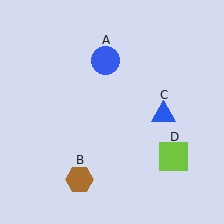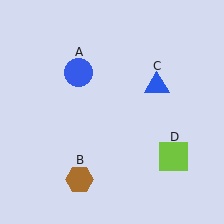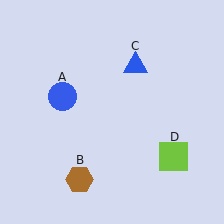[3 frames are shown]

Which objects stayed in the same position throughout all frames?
Brown hexagon (object B) and lime square (object D) remained stationary.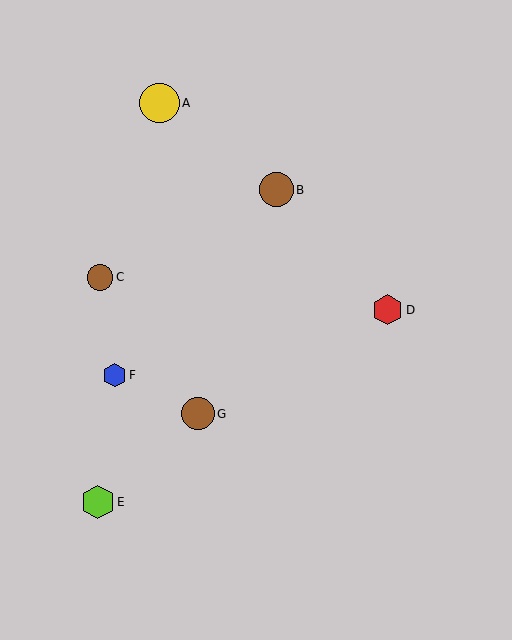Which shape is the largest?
The yellow circle (labeled A) is the largest.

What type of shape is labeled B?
Shape B is a brown circle.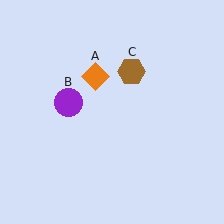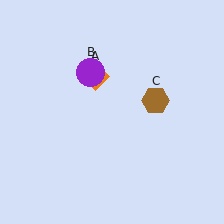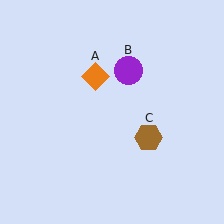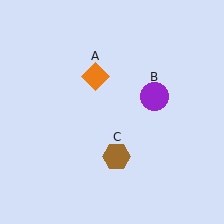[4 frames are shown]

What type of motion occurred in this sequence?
The purple circle (object B), brown hexagon (object C) rotated clockwise around the center of the scene.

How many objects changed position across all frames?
2 objects changed position: purple circle (object B), brown hexagon (object C).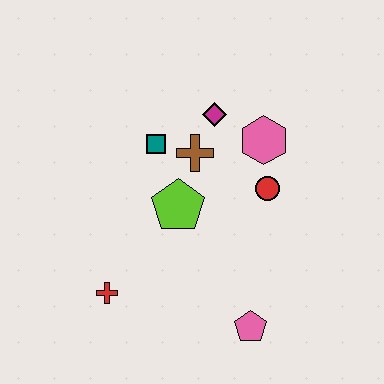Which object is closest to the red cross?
The lime pentagon is closest to the red cross.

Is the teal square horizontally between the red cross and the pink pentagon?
Yes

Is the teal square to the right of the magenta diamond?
No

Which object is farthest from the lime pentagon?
The pink pentagon is farthest from the lime pentagon.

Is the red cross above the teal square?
No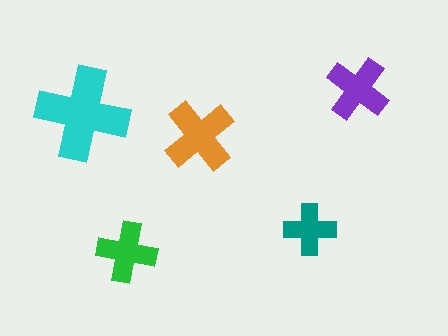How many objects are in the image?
There are 5 objects in the image.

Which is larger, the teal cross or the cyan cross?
The cyan one.